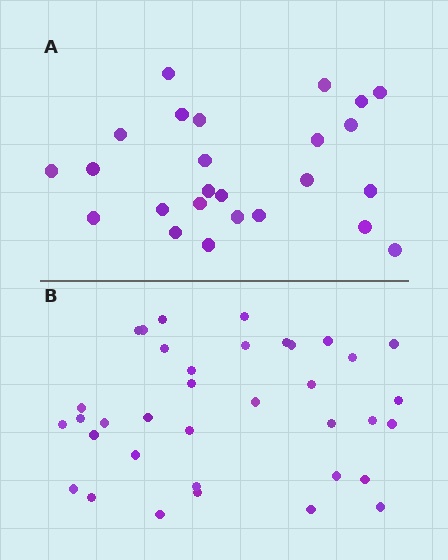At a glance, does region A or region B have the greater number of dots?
Region B (the bottom region) has more dots.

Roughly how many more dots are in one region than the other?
Region B has roughly 12 or so more dots than region A.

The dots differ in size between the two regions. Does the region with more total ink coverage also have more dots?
No. Region A has more total ink coverage because its dots are larger, but region B actually contains more individual dots. Total area can be misleading — the number of items is what matters here.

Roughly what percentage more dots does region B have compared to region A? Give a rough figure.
About 45% more.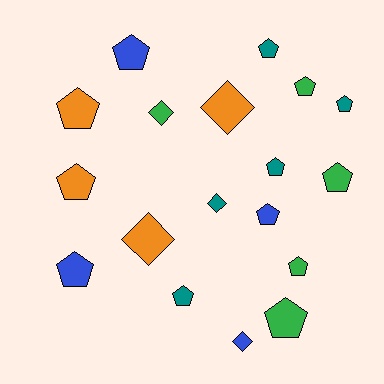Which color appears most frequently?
Green, with 5 objects.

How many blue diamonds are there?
There is 1 blue diamond.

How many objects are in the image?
There are 18 objects.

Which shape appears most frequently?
Pentagon, with 13 objects.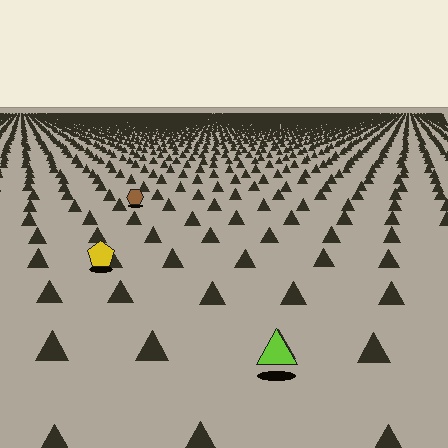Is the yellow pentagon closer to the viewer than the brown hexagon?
Yes. The yellow pentagon is closer — you can tell from the texture gradient: the ground texture is coarser near it.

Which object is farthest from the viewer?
The brown hexagon is farthest from the viewer. It appears smaller and the ground texture around it is denser.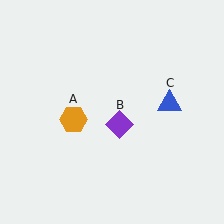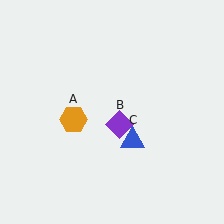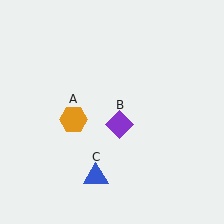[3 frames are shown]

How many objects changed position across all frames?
1 object changed position: blue triangle (object C).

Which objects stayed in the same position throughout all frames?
Orange hexagon (object A) and purple diamond (object B) remained stationary.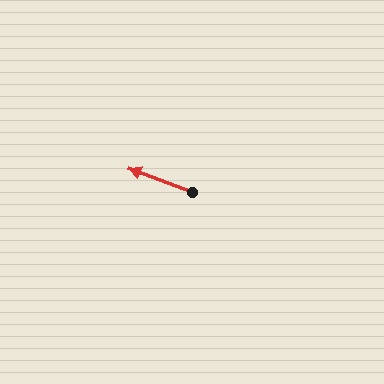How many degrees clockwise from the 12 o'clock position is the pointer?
Approximately 291 degrees.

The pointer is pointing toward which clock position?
Roughly 10 o'clock.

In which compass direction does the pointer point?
West.